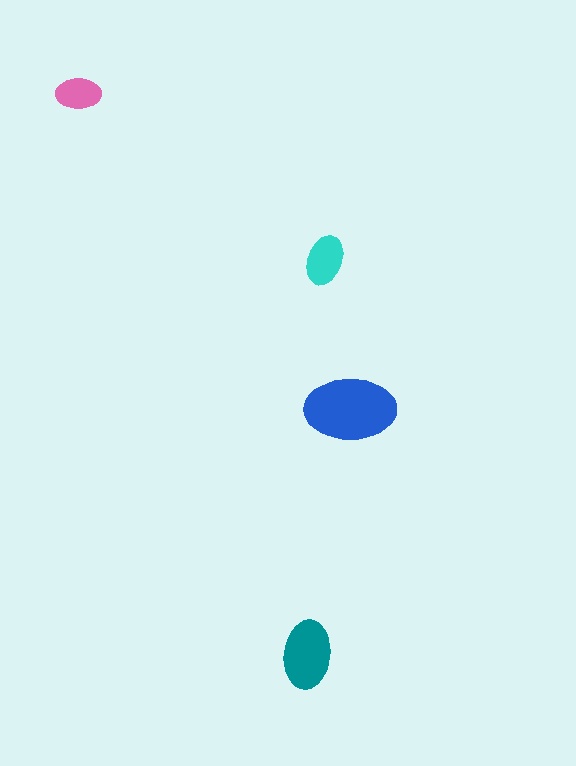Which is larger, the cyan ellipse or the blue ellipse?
The blue one.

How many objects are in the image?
There are 4 objects in the image.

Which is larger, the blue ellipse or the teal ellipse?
The blue one.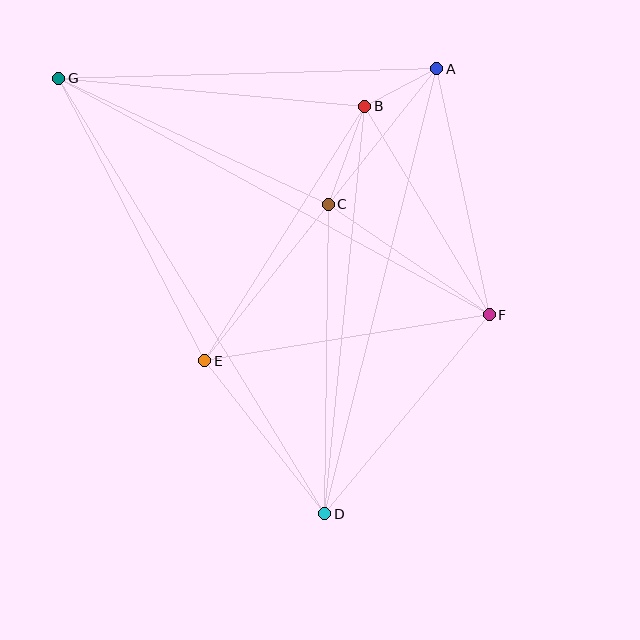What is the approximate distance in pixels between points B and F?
The distance between B and F is approximately 243 pixels.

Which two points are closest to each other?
Points A and B are closest to each other.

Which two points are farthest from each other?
Points D and G are farthest from each other.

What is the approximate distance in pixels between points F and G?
The distance between F and G is approximately 491 pixels.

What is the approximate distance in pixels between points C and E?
The distance between C and E is approximately 199 pixels.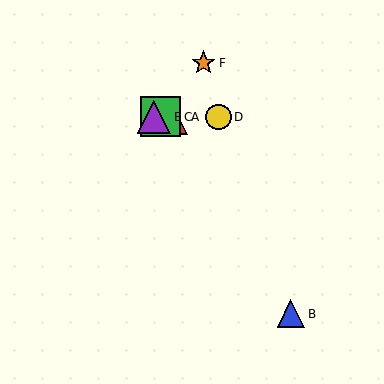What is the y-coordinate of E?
Object E is at y≈117.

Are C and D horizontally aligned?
Yes, both are at y≈117.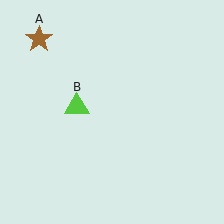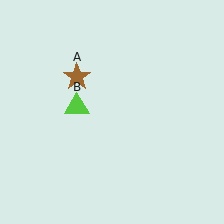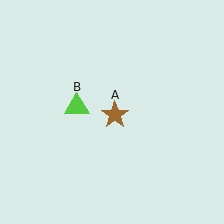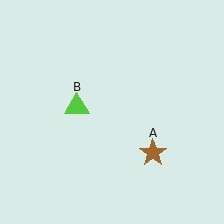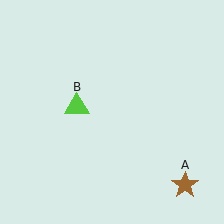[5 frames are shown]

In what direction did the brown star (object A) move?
The brown star (object A) moved down and to the right.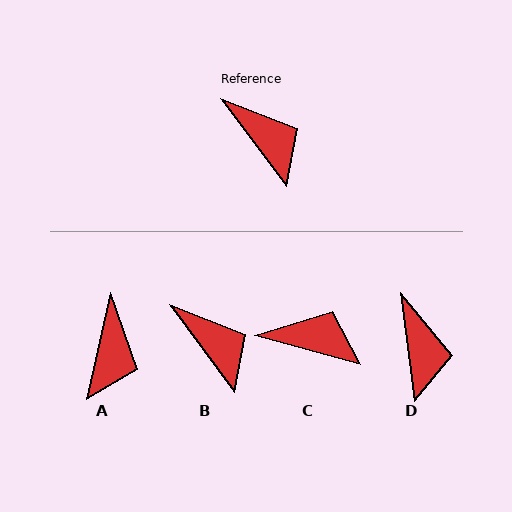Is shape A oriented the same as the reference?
No, it is off by about 49 degrees.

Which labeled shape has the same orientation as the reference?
B.